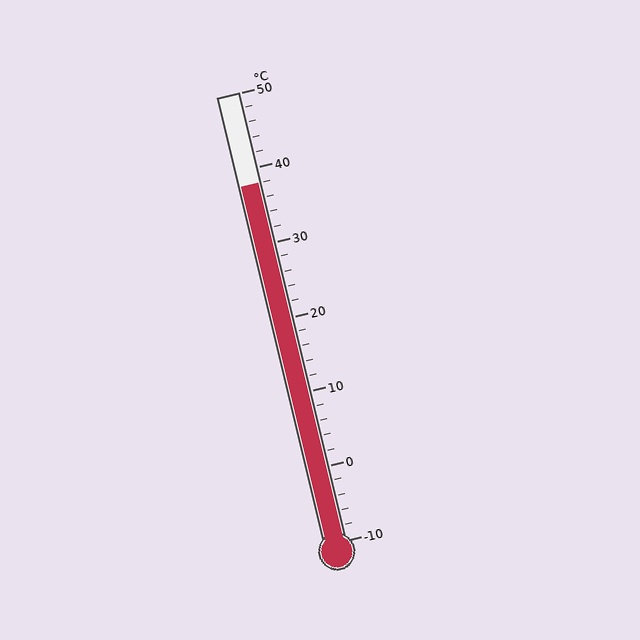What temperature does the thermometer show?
The thermometer shows approximately 38°C.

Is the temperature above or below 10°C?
The temperature is above 10°C.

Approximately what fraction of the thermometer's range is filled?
The thermometer is filled to approximately 80% of its range.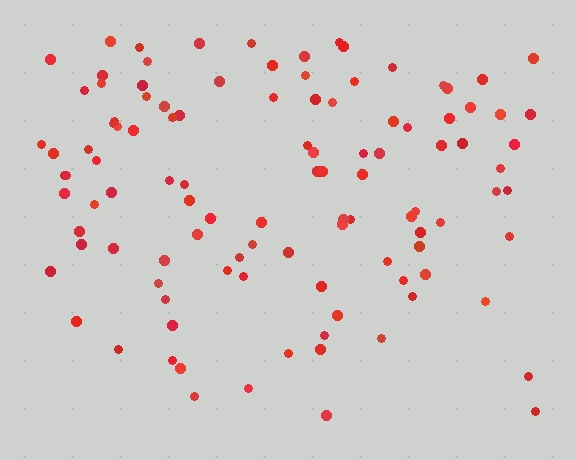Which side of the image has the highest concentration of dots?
The top.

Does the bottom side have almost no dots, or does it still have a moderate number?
Still a moderate number, just noticeably fewer than the top.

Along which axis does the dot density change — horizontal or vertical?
Vertical.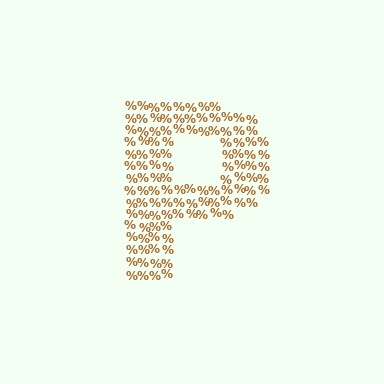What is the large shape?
The large shape is the letter P.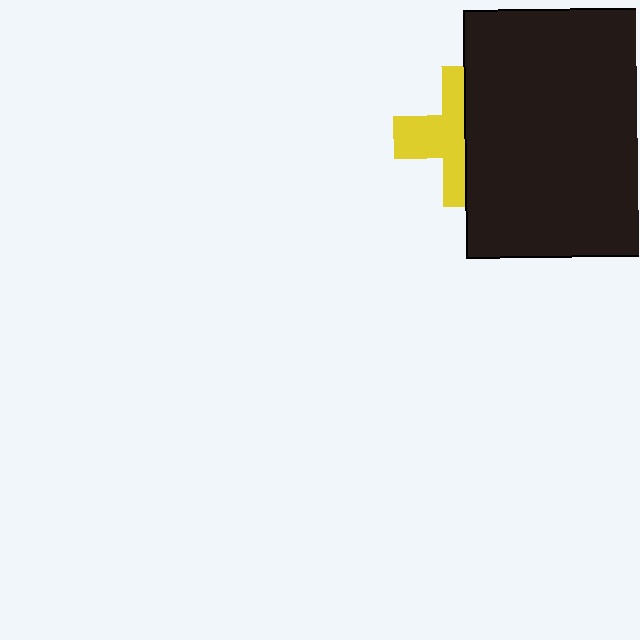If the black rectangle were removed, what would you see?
You would see the complete yellow cross.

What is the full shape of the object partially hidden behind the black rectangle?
The partially hidden object is a yellow cross.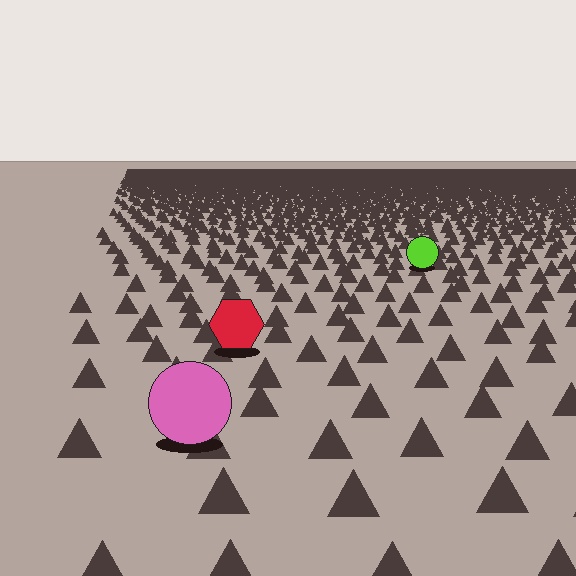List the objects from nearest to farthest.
From nearest to farthest: the pink circle, the red hexagon, the lime circle.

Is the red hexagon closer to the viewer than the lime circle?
Yes. The red hexagon is closer — you can tell from the texture gradient: the ground texture is coarser near it.